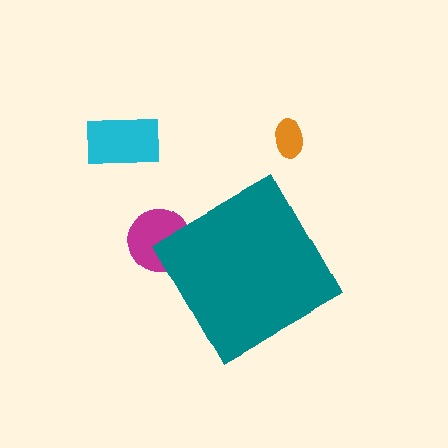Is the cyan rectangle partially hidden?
No, the cyan rectangle is fully visible.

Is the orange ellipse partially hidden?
No, the orange ellipse is fully visible.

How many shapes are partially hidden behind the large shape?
1 shape is partially hidden.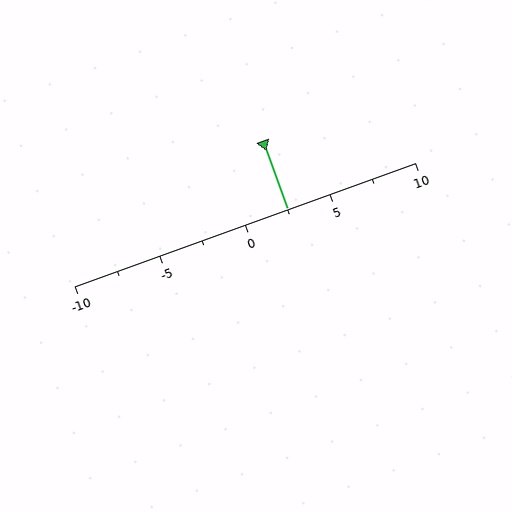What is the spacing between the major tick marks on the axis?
The major ticks are spaced 5 apart.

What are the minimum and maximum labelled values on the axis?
The axis runs from -10 to 10.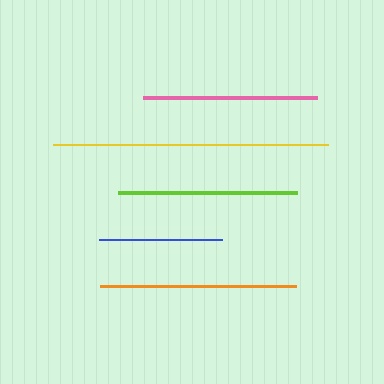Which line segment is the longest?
The yellow line is the longest at approximately 275 pixels.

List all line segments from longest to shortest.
From longest to shortest: yellow, orange, lime, pink, blue.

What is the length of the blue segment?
The blue segment is approximately 123 pixels long.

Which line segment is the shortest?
The blue line is the shortest at approximately 123 pixels.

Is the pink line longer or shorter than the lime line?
The lime line is longer than the pink line.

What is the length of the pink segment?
The pink segment is approximately 174 pixels long.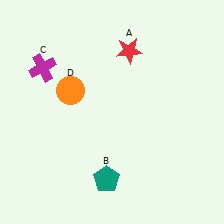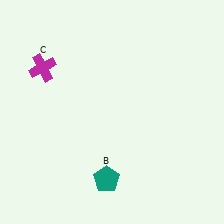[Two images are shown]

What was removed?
The orange circle (D), the red star (A) were removed in Image 2.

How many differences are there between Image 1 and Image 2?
There are 2 differences between the two images.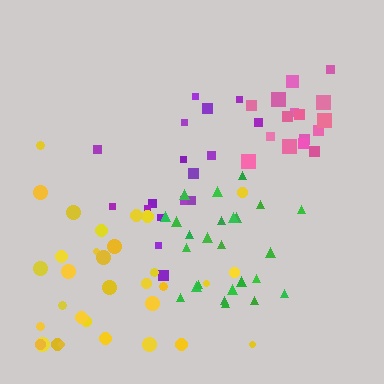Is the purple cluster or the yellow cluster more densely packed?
Yellow.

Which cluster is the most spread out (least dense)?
Purple.